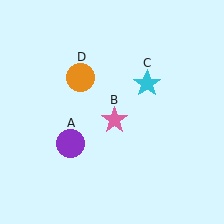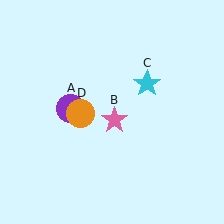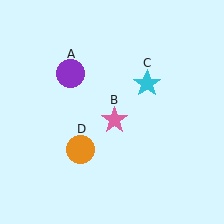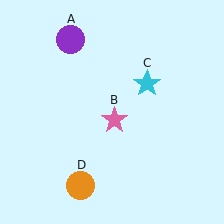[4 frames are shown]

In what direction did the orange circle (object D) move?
The orange circle (object D) moved down.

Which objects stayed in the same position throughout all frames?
Pink star (object B) and cyan star (object C) remained stationary.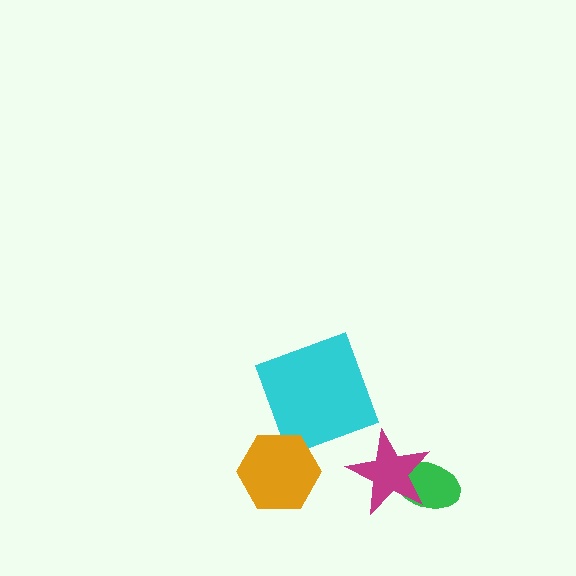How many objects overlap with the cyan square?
0 objects overlap with the cyan square.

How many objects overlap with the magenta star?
1 object overlaps with the magenta star.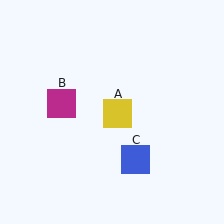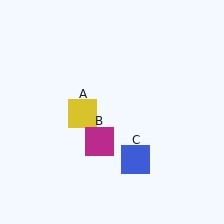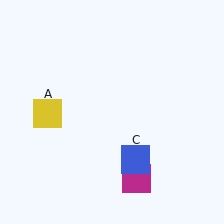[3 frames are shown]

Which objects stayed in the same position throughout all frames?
Blue square (object C) remained stationary.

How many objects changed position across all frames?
2 objects changed position: yellow square (object A), magenta square (object B).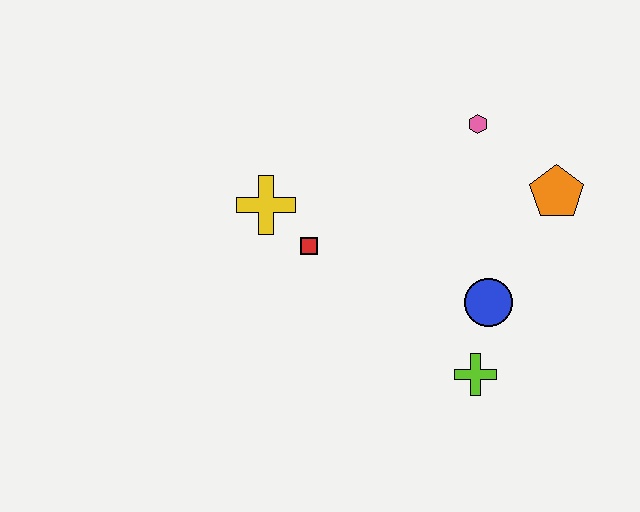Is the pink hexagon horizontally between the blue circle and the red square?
Yes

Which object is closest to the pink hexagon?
The orange pentagon is closest to the pink hexagon.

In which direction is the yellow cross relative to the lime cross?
The yellow cross is to the left of the lime cross.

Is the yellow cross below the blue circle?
No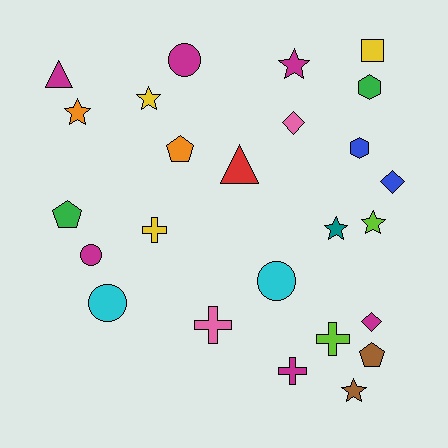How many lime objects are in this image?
There are 2 lime objects.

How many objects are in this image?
There are 25 objects.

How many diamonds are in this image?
There are 3 diamonds.